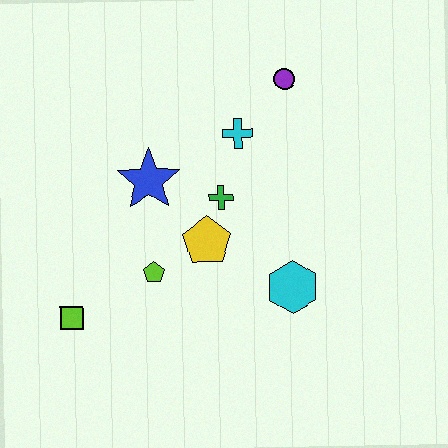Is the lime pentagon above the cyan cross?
No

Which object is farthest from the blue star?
The cyan hexagon is farthest from the blue star.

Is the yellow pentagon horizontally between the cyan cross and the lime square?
Yes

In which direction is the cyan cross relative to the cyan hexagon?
The cyan cross is above the cyan hexagon.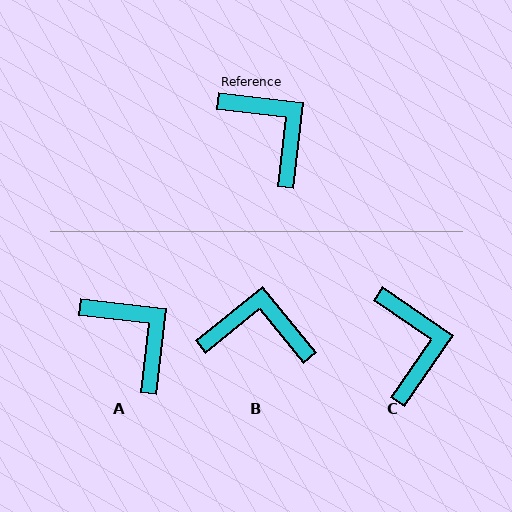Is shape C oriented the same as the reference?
No, it is off by about 28 degrees.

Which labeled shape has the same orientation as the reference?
A.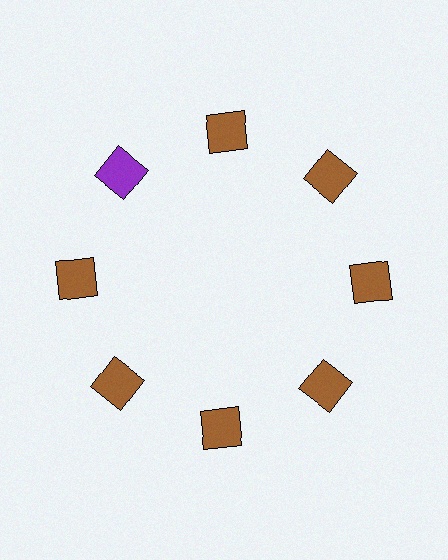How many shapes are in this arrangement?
There are 8 shapes arranged in a ring pattern.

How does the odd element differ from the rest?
It has a different color: purple instead of brown.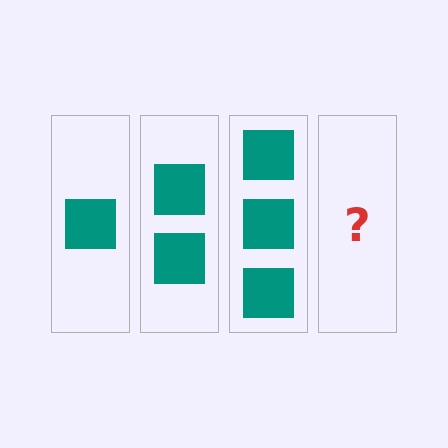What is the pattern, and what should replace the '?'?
The pattern is that each step adds one more square. The '?' should be 4 squares.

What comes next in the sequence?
The next element should be 4 squares.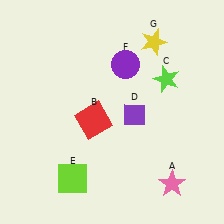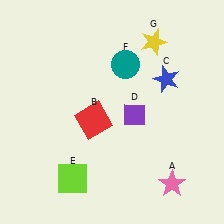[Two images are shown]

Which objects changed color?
C changed from lime to blue. F changed from purple to teal.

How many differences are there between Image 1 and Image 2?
There are 2 differences between the two images.